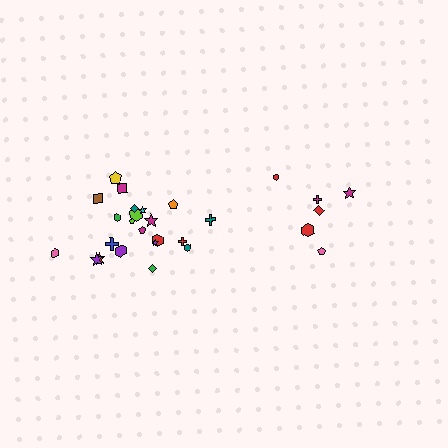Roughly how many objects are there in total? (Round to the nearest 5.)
Roughly 30 objects in total.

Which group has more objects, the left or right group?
The left group.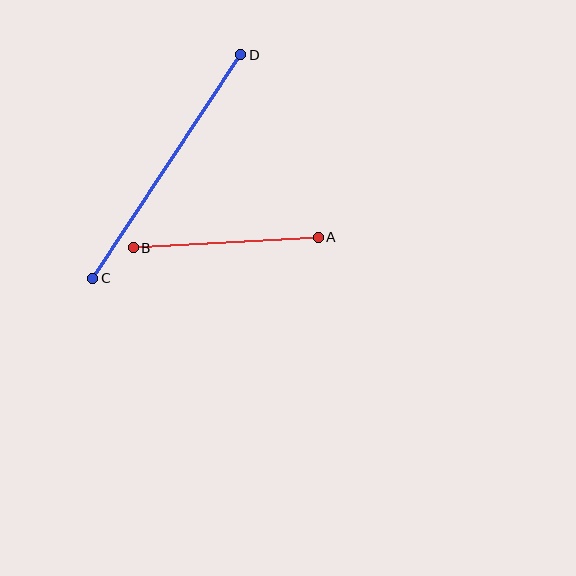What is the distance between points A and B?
The distance is approximately 186 pixels.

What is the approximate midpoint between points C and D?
The midpoint is at approximately (167, 167) pixels.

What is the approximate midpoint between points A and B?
The midpoint is at approximately (226, 242) pixels.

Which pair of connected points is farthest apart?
Points C and D are farthest apart.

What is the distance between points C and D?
The distance is approximately 268 pixels.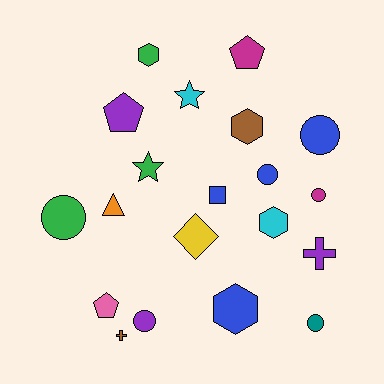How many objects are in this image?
There are 20 objects.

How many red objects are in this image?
There are no red objects.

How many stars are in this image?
There are 2 stars.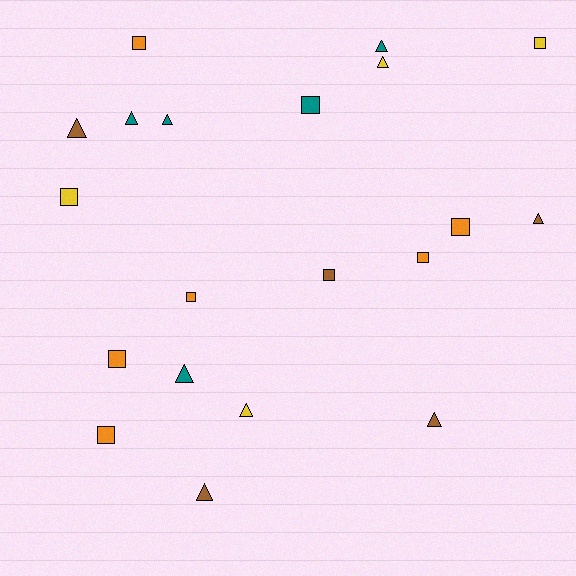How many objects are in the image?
There are 20 objects.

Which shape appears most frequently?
Square, with 10 objects.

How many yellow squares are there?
There are 2 yellow squares.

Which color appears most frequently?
Orange, with 6 objects.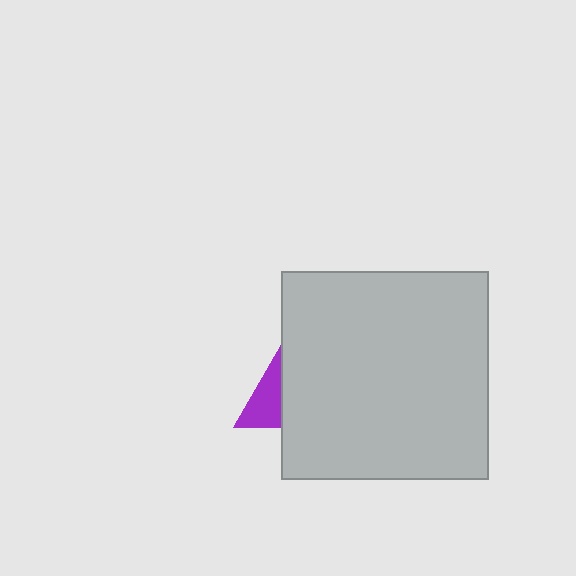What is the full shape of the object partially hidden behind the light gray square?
The partially hidden object is a purple triangle.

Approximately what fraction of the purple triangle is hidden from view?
Roughly 67% of the purple triangle is hidden behind the light gray square.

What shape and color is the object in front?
The object in front is a light gray square.